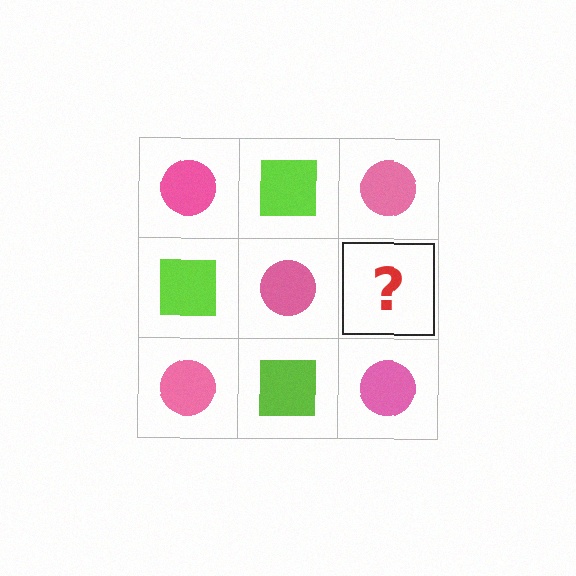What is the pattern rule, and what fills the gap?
The rule is that it alternates pink circle and lime square in a checkerboard pattern. The gap should be filled with a lime square.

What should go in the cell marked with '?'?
The missing cell should contain a lime square.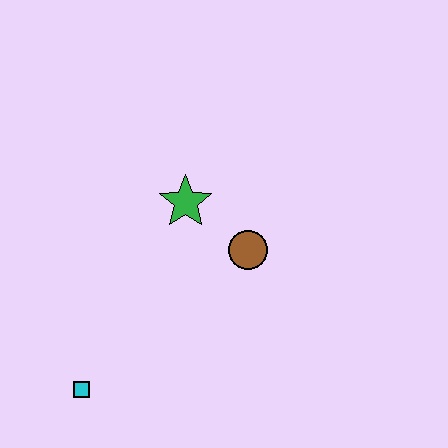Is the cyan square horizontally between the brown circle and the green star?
No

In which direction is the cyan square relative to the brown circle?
The cyan square is to the left of the brown circle.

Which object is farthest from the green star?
The cyan square is farthest from the green star.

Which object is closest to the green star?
The brown circle is closest to the green star.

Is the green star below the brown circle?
No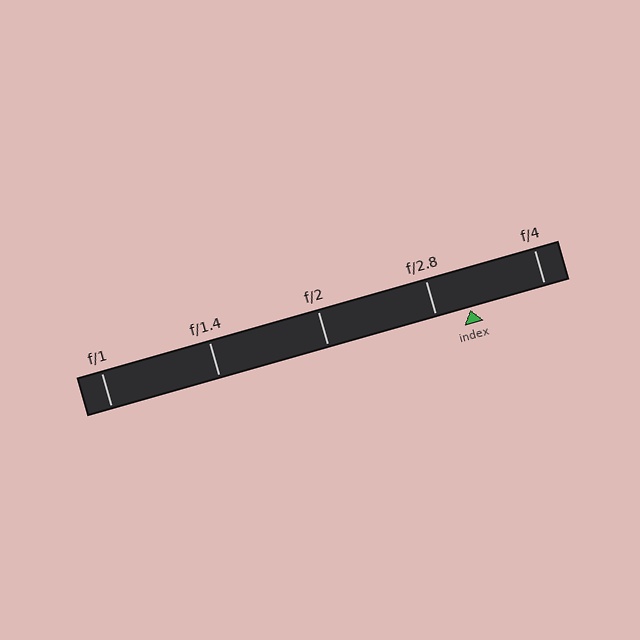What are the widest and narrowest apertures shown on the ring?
The widest aperture shown is f/1 and the narrowest is f/4.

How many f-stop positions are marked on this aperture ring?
There are 5 f-stop positions marked.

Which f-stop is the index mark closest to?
The index mark is closest to f/2.8.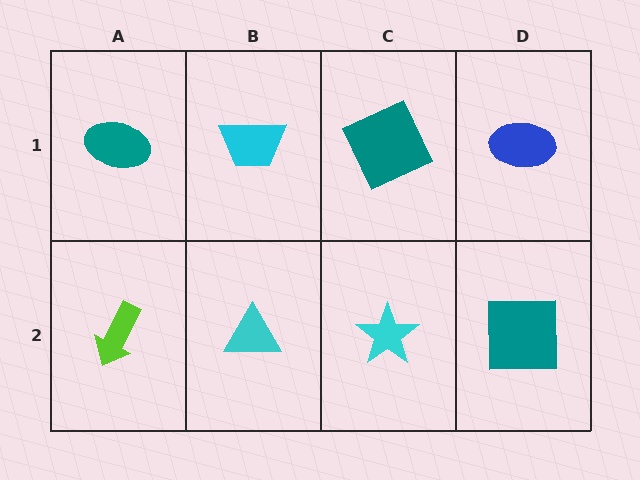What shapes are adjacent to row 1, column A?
A lime arrow (row 2, column A), a cyan trapezoid (row 1, column B).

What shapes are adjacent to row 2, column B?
A cyan trapezoid (row 1, column B), a lime arrow (row 2, column A), a cyan star (row 2, column C).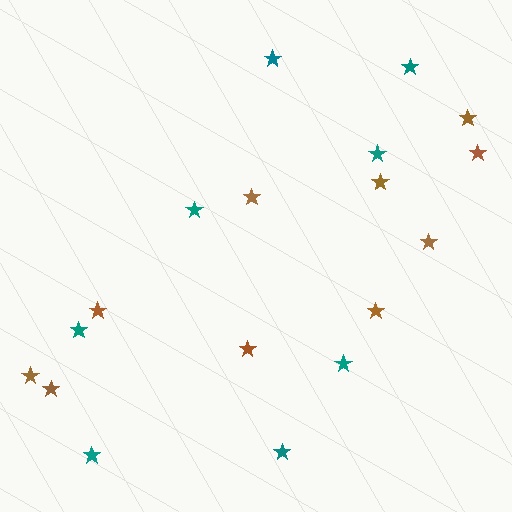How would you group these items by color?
There are 2 groups: one group of teal stars (8) and one group of brown stars (10).